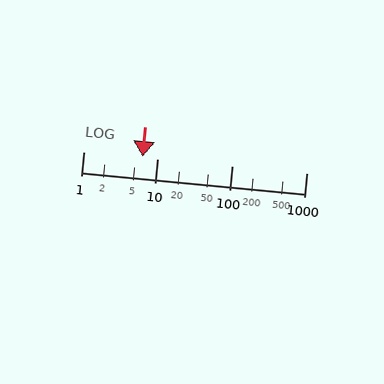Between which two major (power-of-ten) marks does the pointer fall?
The pointer is between 1 and 10.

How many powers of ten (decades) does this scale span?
The scale spans 3 decades, from 1 to 1000.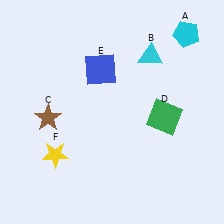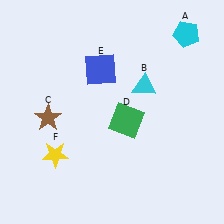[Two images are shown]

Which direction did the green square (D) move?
The green square (D) moved left.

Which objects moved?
The objects that moved are: the cyan triangle (B), the green square (D).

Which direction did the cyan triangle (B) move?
The cyan triangle (B) moved down.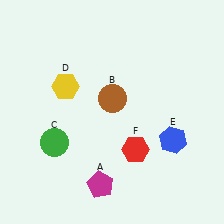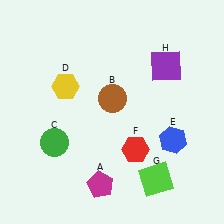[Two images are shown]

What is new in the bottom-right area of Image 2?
A lime square (G) was added in the bottom-right area of Image 2.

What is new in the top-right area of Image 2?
A purple square (H) was added in the top-right area of Image 2.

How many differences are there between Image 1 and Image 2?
There are 2 differences between the two images.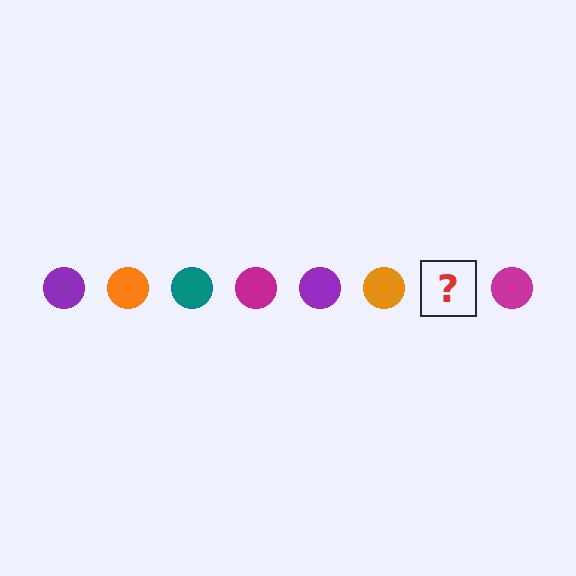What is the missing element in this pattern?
The missing element is a teal circle.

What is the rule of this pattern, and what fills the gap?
The rule is that the pattern cycles through purple, orange, teal, magenta circles. The gap should be filled with a teal circle.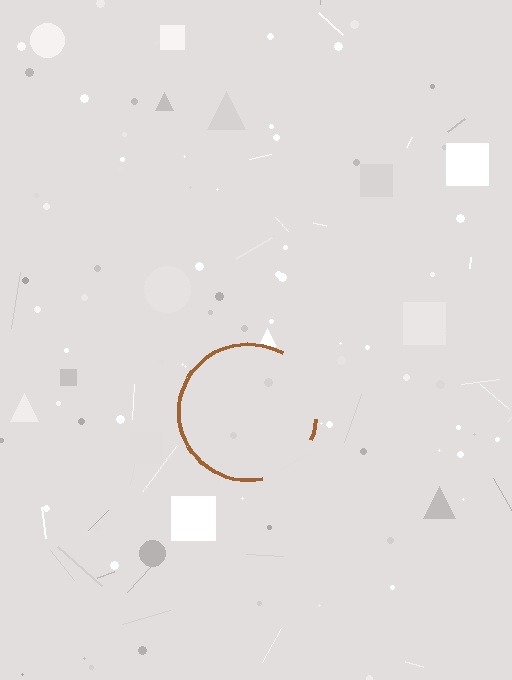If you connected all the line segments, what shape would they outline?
They would outline a circle.